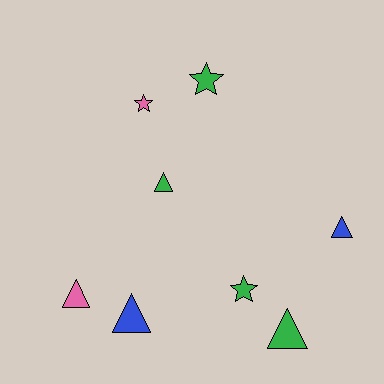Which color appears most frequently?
Green, with 4 objects.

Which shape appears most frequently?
Triangle, with 5 objects.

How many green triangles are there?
There are 2 green triangles.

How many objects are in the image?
There are 8 objects.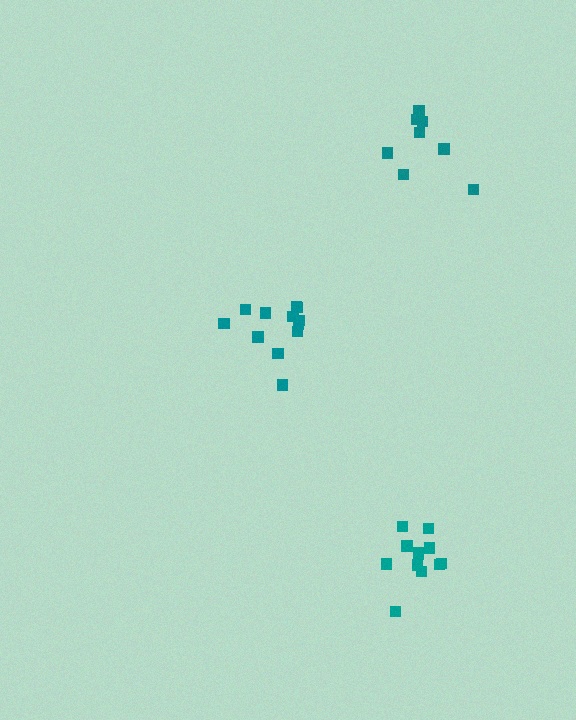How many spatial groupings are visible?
There are 3 spatial groupings.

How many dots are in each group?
Group 1: 12 dots, Group 2: 12 dots, Group 3: 8 dots (32 total).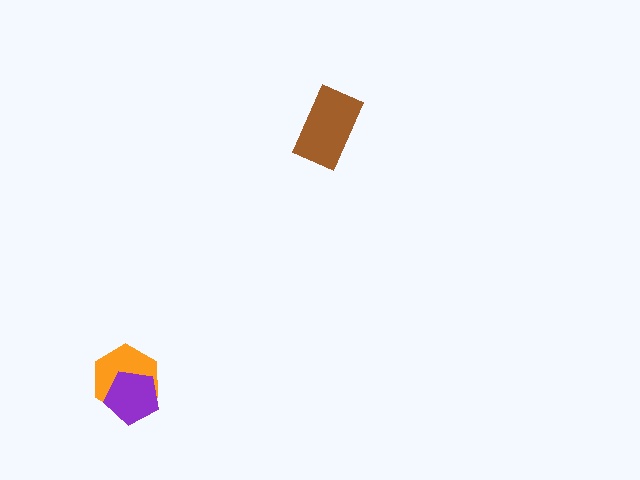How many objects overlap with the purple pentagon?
1 object overlaps with the purple pentagon.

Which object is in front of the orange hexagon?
The purple pentagon is in front of the orange hexagon.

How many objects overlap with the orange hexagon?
1 object overlaps with the orange hexagon.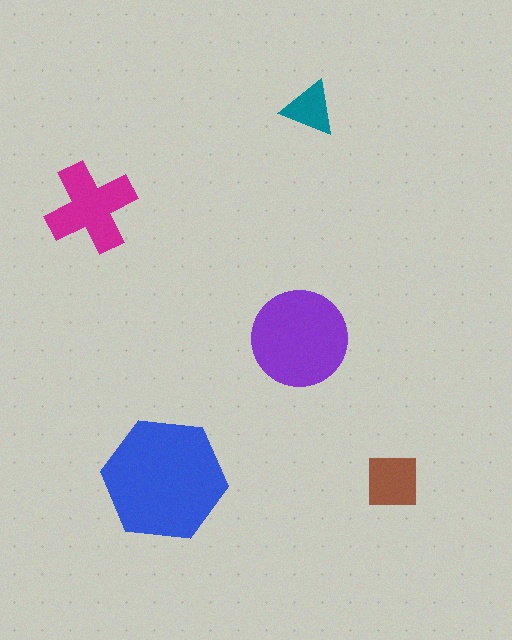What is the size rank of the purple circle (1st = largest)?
2nd.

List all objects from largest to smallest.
The blue hexagon, the purple circle, the magenta cross, the brown square, the teal triangle.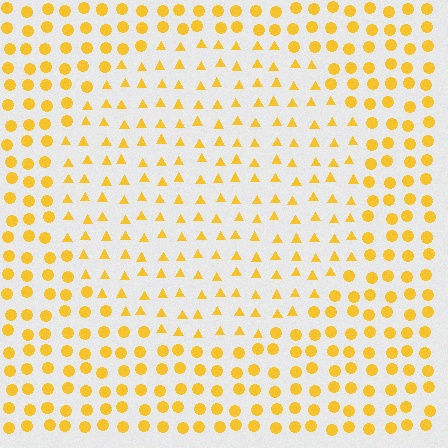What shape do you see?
I see a circle.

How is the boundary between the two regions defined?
The boundary is defined by a change in element shape: triangles inside vs. circles outside. All elements share the same color and spacing.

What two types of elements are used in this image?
The image uses triangles inside the circle region and circles outside it.